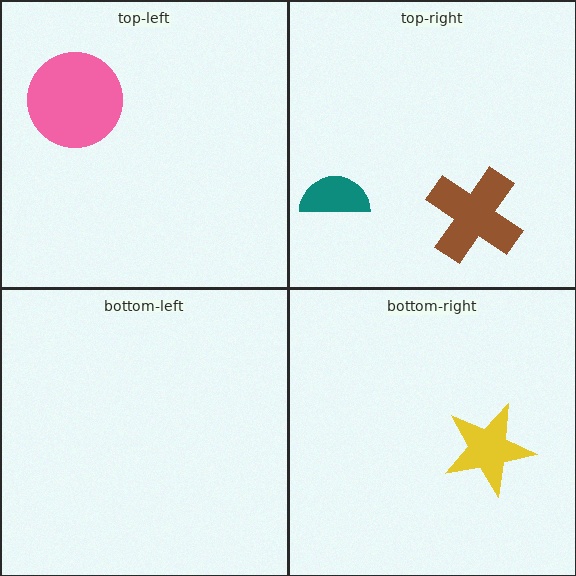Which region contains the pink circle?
The top-left region.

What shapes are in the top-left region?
The pink circle.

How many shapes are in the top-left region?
1.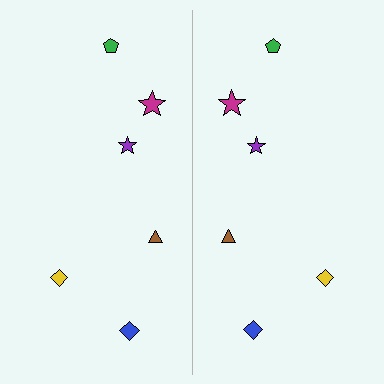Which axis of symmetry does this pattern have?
The pattern has a vertical axis of symmetry running through the center of the image.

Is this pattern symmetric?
Yes, this pattern has bilateral (reflection) symmetry.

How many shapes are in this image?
There are 12 shapes in this image.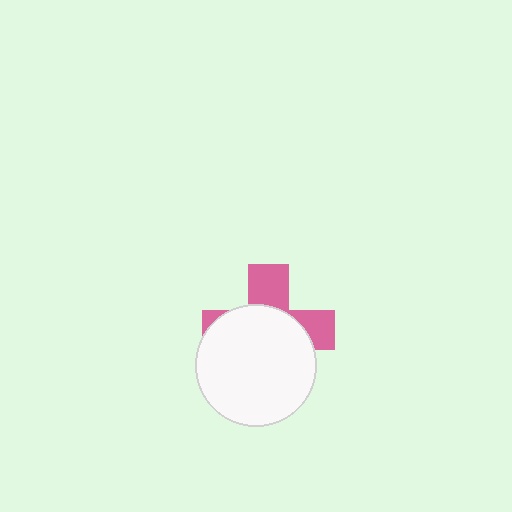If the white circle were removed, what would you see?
You would see the complete pink cross.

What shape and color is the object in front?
The object in front is a white circle.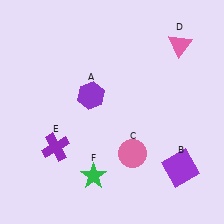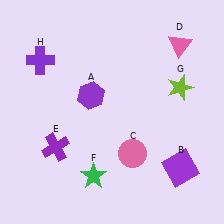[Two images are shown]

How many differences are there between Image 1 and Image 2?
There are 2 differences between the two images.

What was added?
A lime star (G), a purple cross (H) were added in Image 2.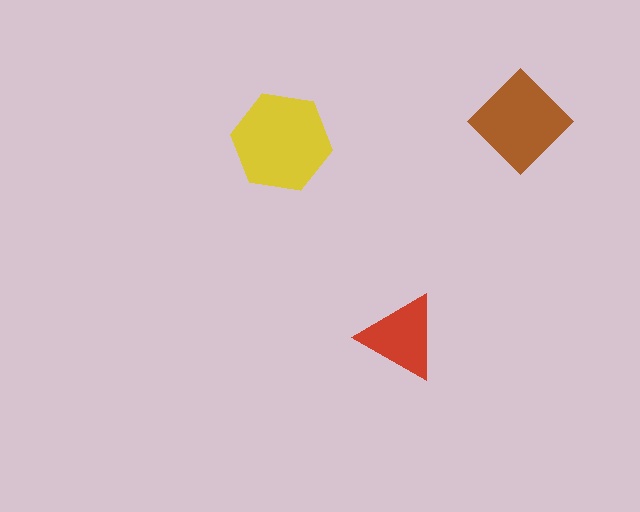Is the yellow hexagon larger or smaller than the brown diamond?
Larger.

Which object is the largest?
The yellow hexagon.